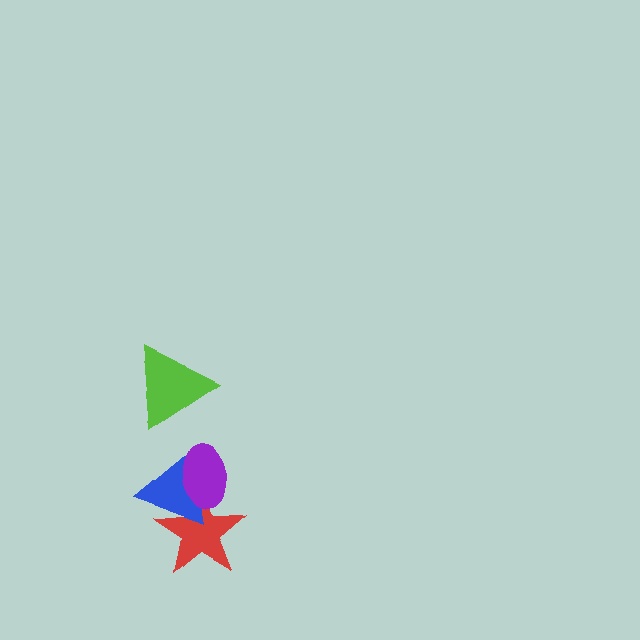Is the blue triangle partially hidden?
Yes, it is partially covered by another shape.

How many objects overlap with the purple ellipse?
2 objects overlap with the purple ellipse.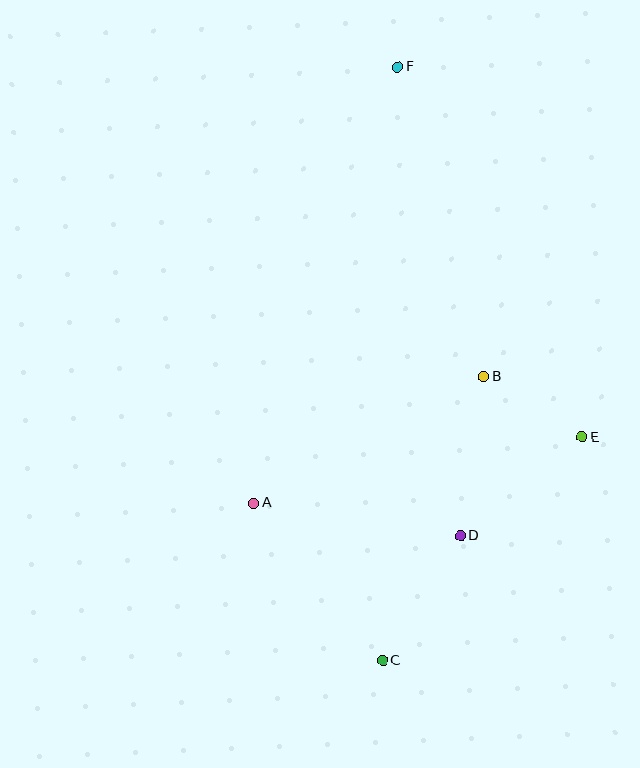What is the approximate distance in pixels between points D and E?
The distance between D and E is approximately 157 pixels.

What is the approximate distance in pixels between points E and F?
The distance between E and F is approximately 414 pixels.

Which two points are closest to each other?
Points B and E are closest to each other.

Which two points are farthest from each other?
Points C and F are farthest from each other.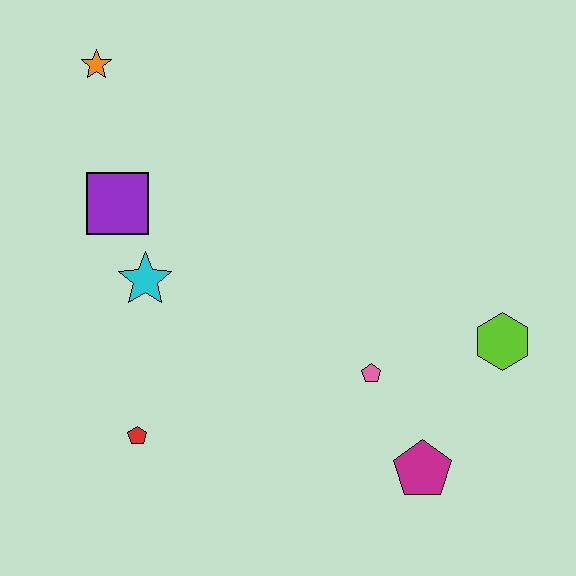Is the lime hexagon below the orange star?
Yes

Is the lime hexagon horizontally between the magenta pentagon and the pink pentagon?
No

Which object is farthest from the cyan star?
The lime hexagon is farthest from the cyan star.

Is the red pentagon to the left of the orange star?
No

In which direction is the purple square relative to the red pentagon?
The purple square is above the red pentagon.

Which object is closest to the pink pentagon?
The magenta pentagon is closest to the pink pentagon.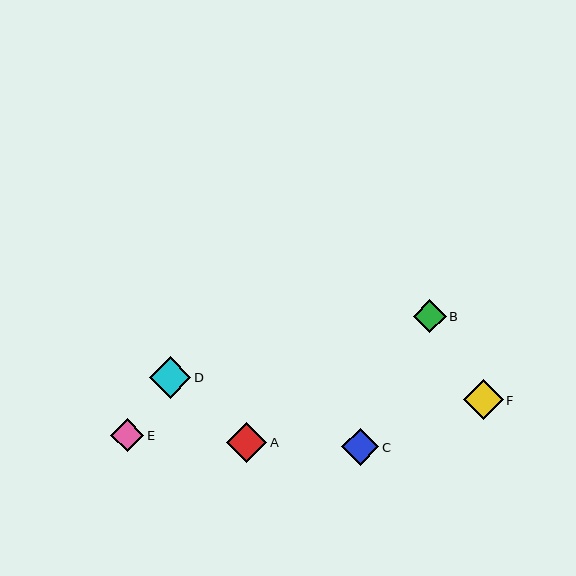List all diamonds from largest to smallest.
From largest to smallest: D, A, F, C, E, B.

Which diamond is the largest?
Diamond D is the largest with a size of approximately 41 pixels.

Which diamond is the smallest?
Diamond B is the smallest with a size of approximately 33 pixels.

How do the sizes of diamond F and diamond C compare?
Diamond F and diamond C are approximately the same size.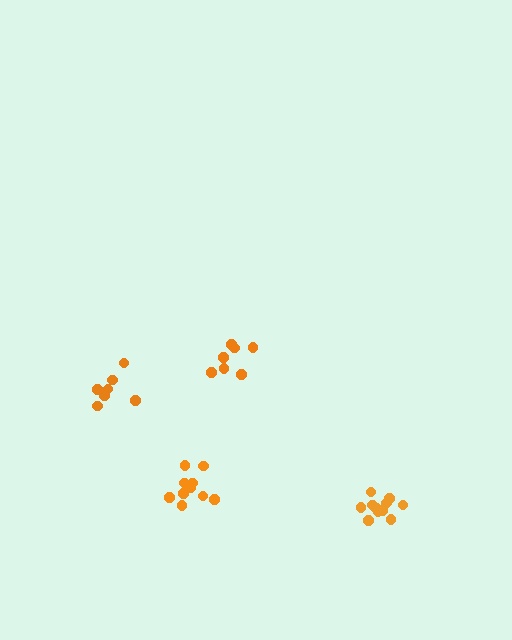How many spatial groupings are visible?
There are 4 spatial groupings.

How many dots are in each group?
Group 1: 7 dots, Group 2: 11 dots, Group 3: 7 dots, Group 4: 10 dots (35 total).